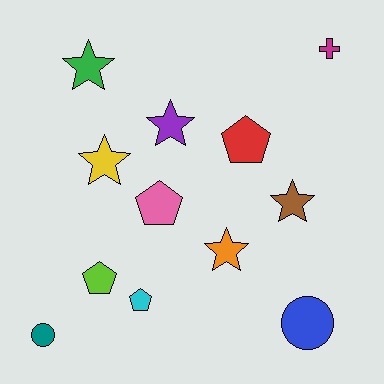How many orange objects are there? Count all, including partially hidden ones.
There is 1 orange object.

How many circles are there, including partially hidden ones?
There are 2 circles.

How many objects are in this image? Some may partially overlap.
There are 12 objects.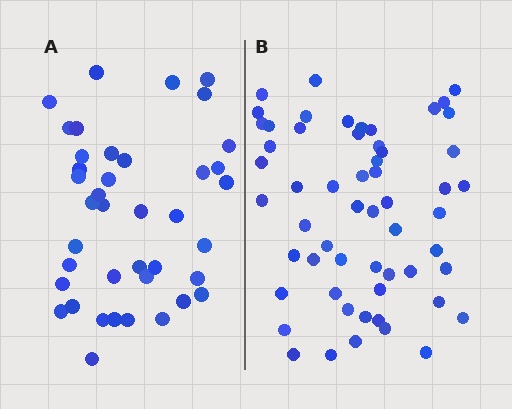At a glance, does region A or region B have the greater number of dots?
Region B (the right region) has more dots.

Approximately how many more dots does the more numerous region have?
Region B has approximately 15 more dots than region A.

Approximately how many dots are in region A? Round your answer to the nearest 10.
About 40 dots.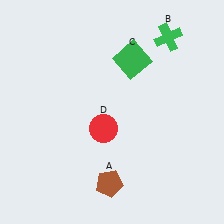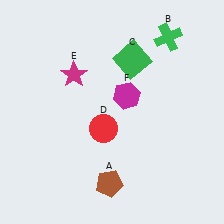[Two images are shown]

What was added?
A magenta star (E), a magenta hexagon (F) were added in Image 2.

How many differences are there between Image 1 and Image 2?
There are 2 differences between the two images.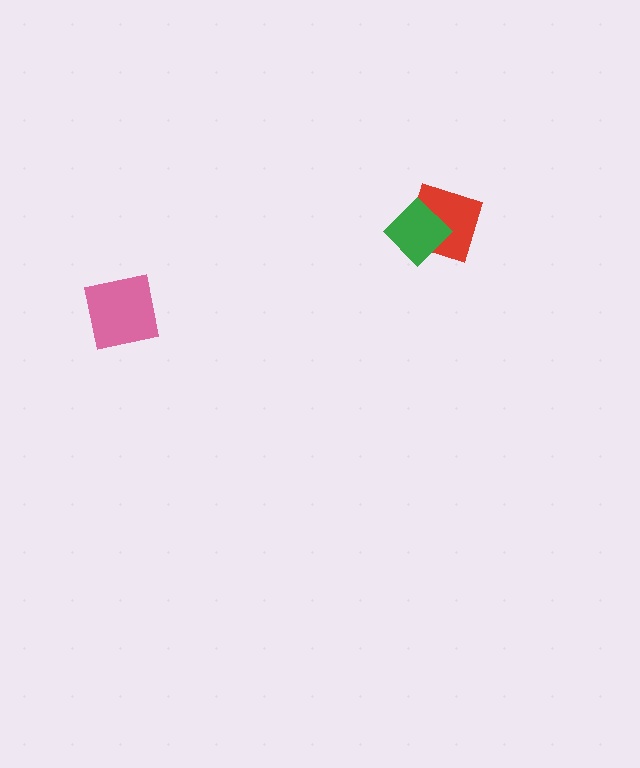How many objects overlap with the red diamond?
1 object overlaps with the red diamond.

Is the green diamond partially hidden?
No, no other shape covers it.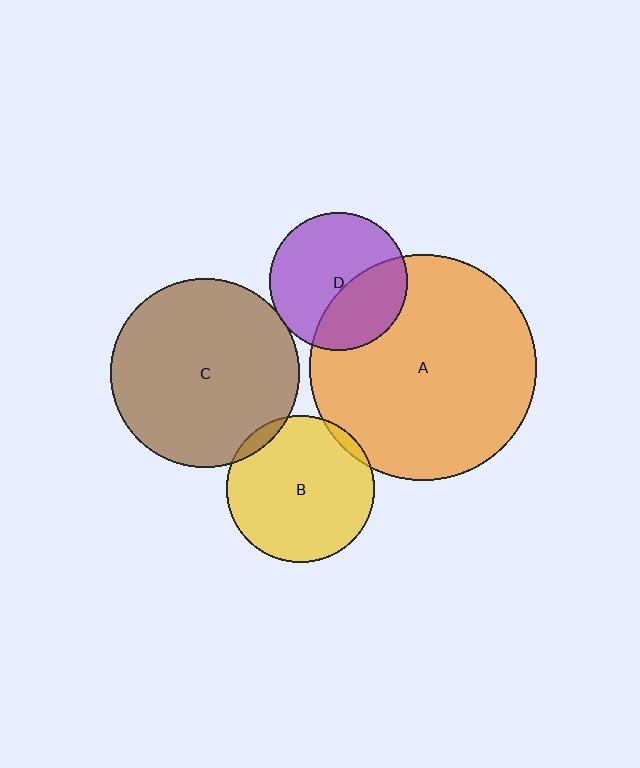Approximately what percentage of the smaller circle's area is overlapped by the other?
Approximately 35%.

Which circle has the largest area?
Circle A (orange).